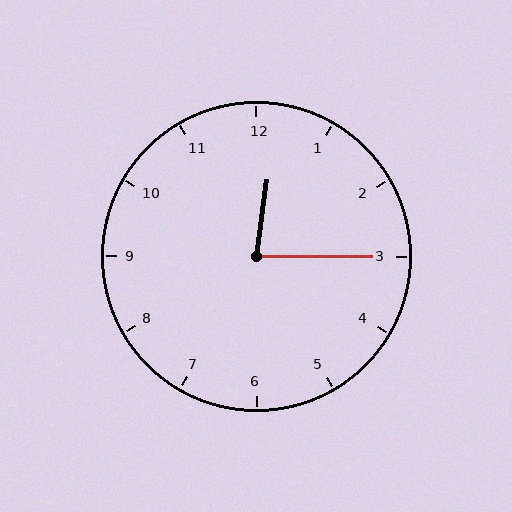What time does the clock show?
12:15.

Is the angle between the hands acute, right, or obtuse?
It is acute.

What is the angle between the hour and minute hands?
Approximately 82 degrees.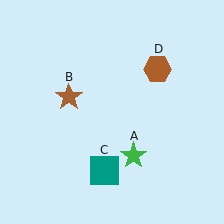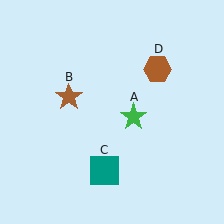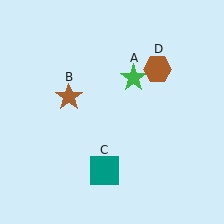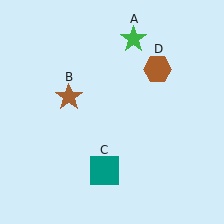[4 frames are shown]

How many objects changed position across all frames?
1 object changed position: green star (object A).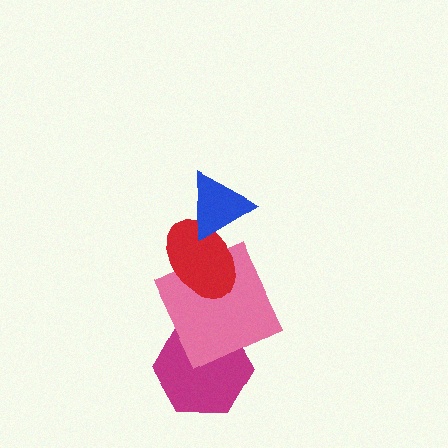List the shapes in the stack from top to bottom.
From top to bottom: the blue triangle, the red ellipse, the pink square, the magenta hexagon.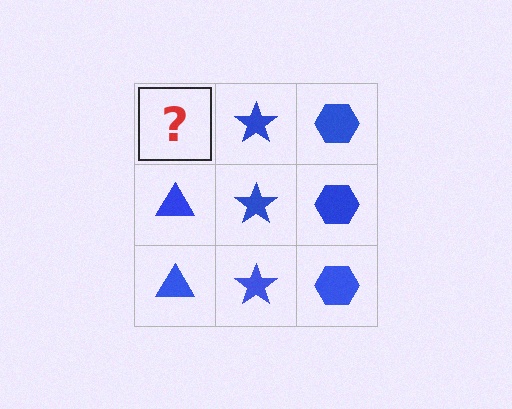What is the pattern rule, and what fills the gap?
The rule is that each column has a consistent shape. The gap should be filled with a blue triangle.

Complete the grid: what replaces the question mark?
The question mark should be replaced with a blue triangle.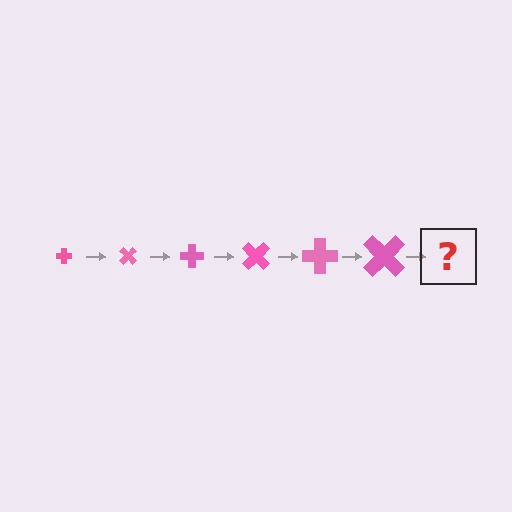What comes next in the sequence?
The next element should be a cross, larger than the previous one and rotated 270 degrees from the start.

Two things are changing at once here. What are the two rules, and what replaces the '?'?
The two rules are that the cross grows larger each step and it rotates 45 degrees each step. The '?' should be a cross, larger than the previous one and rotated 270 degrees from the start.